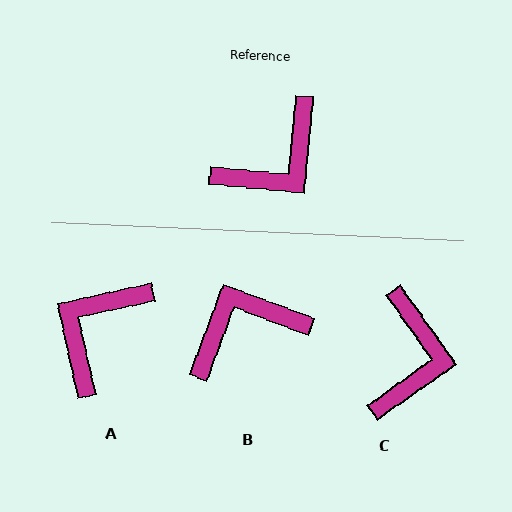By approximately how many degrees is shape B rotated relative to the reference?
Approximately 165 degrees counter-clockwise.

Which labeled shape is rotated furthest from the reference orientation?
B, about 165 degrees away.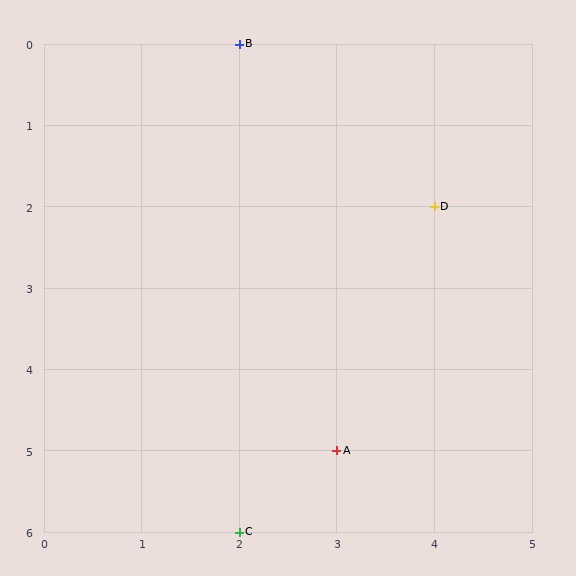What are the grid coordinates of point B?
Point B is at grid coordinates (2, 0).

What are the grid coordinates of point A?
Point A is at grid coordinates (3, 5).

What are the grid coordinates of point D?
Point D is at grid coordinates (4, 2).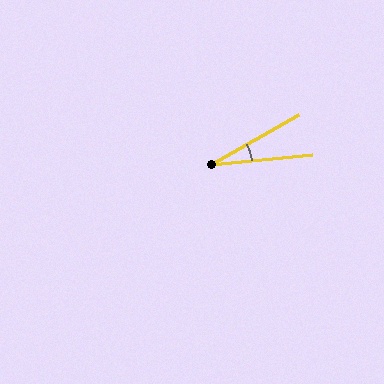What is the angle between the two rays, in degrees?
Approximately 24 degrees.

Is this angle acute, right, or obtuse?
It is acute.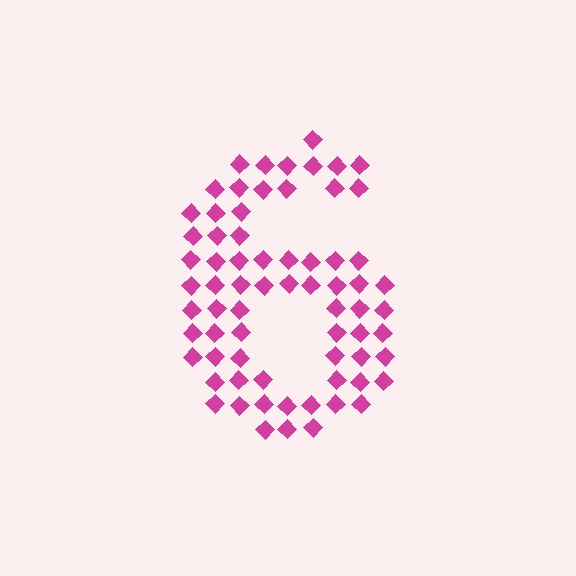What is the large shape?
The large shape is the digit 6.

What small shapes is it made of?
It is made of small diamonds.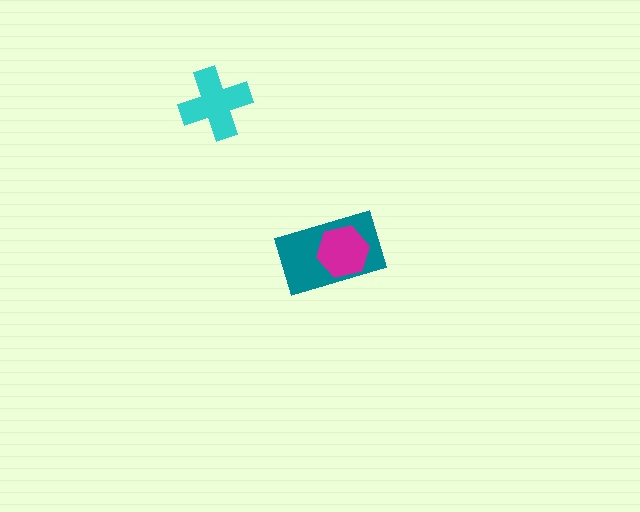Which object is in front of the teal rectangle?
The magenta hexagon is in front of the teal rectangle.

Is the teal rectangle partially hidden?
Yes, it is partially covered by another shape.